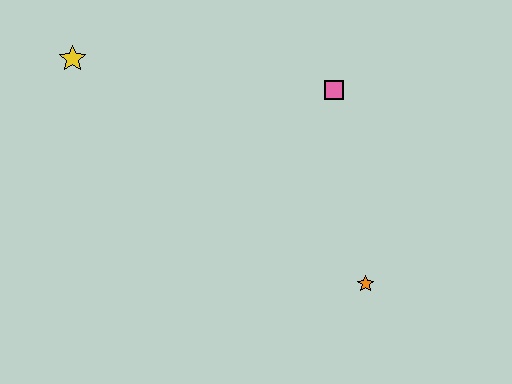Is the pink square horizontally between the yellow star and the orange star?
Yes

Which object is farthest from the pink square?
The yellow star is farthest from the pink square.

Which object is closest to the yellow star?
The pink square is closest to the yellow star.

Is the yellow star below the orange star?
No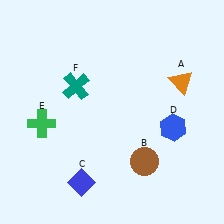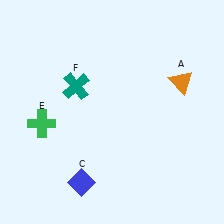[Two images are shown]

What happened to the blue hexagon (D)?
The blue hexagon (D) was removed in Image 2. It was in the bottom-right area of Image 1.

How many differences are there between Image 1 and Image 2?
There are 2 differences between the two images.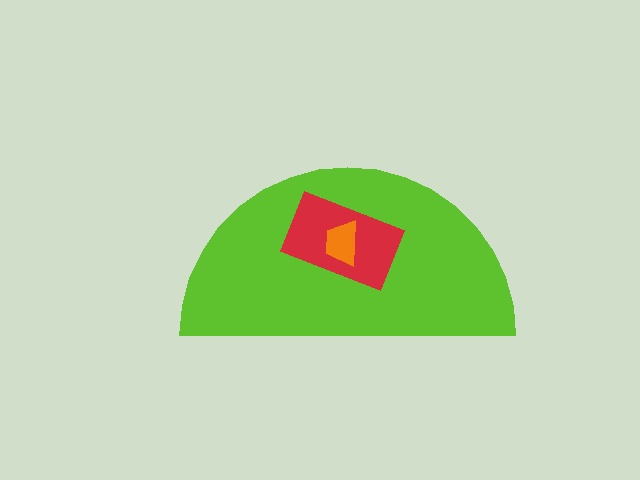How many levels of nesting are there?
3.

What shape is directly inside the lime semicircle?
The red rectangle.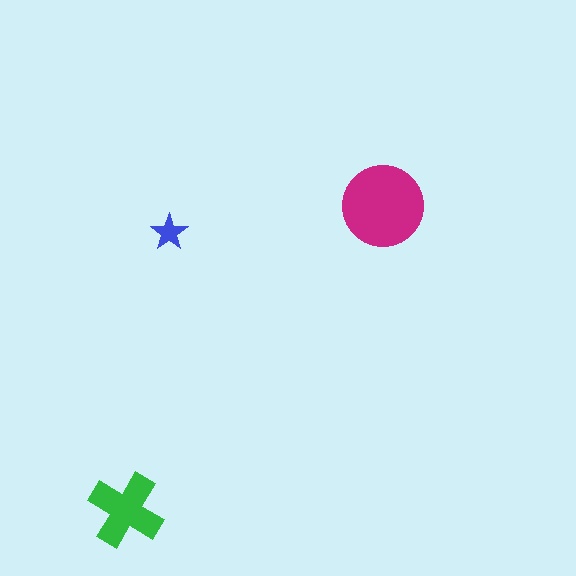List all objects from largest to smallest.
The magenta circle, the green cross, the blue star.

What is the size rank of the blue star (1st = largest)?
3rd.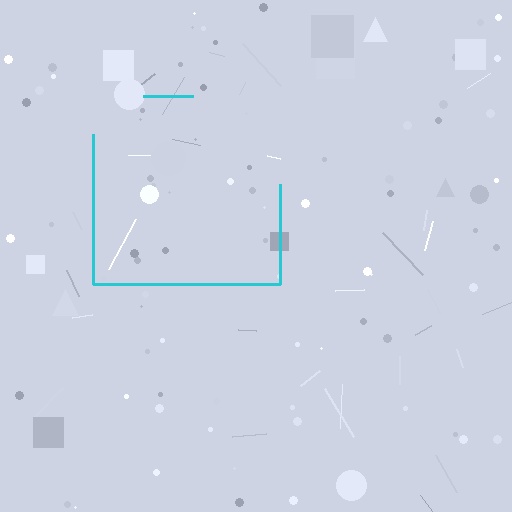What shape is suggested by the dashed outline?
The dashed outline suggests a square.